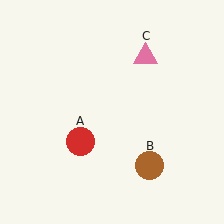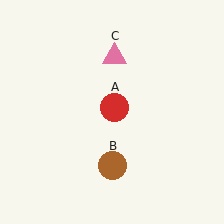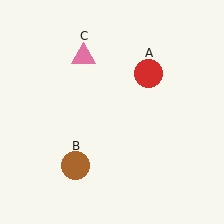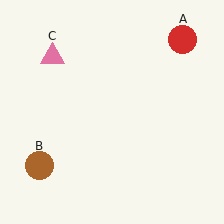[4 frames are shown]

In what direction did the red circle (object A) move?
The red circle (object A) moved up and to the right.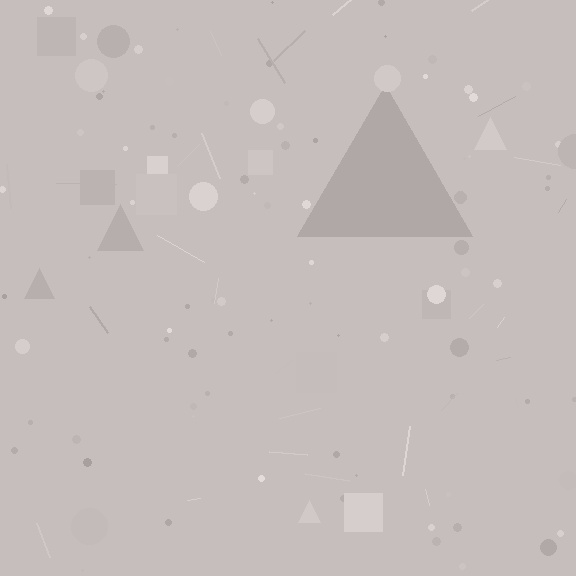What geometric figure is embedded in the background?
A triangle is embedded in the background.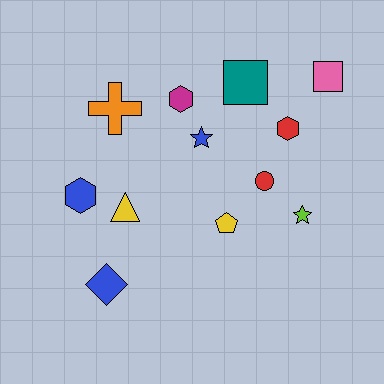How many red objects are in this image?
There are 2 red objects.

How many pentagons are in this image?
There is 1 pentagon.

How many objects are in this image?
There are 12 objects.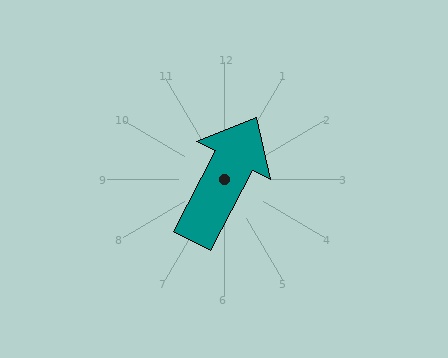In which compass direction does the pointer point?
Northeast.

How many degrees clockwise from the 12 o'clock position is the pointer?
Approximately 27 degrees.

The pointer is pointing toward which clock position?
Roughly 1 o'clock.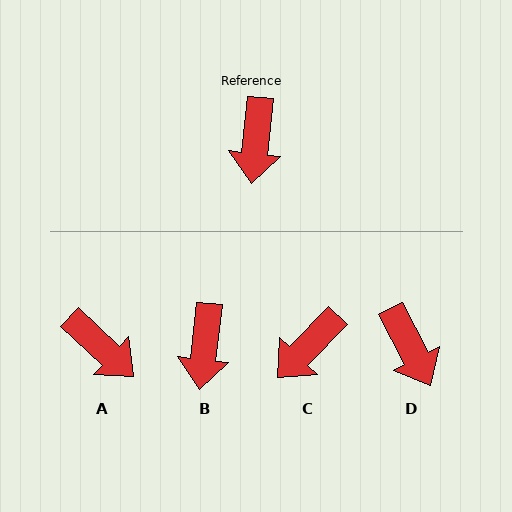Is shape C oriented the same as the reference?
No, it is off by about 38 degrees.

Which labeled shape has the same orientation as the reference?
B.